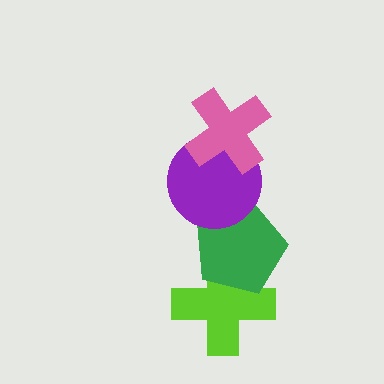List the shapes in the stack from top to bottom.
From top to bottom: the pink cross, the purple circle, the green pentagon, the lime cross.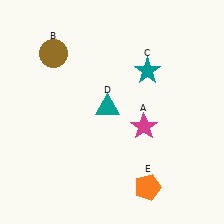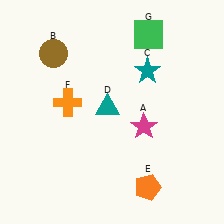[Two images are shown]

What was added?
An orange cross (F), a green square (G) were added in Image 2.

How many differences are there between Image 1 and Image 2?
There are 2 differences between the two images.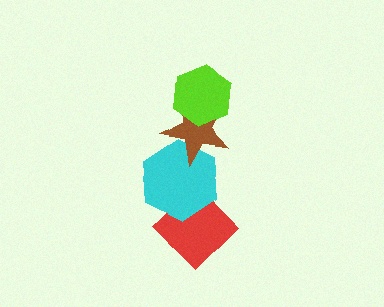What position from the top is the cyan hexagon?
The cyan hexagon is 3rd from the top.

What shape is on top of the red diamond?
The cyan hexagon is on top of the red diamond.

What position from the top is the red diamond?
The red diamond is 4th from the top.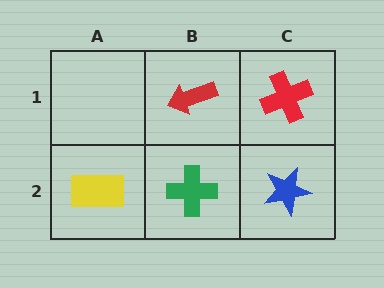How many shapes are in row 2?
3 shapes.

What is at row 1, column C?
A red cross.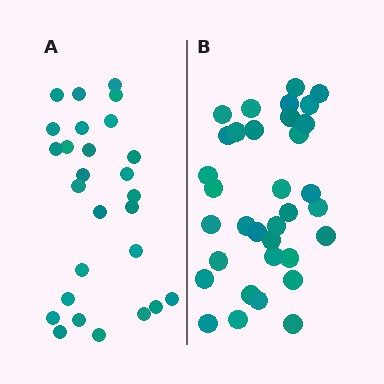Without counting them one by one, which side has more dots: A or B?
Region B (the right region) has more dots.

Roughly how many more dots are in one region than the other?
Region B has roughly 8 or so more dots than region A.